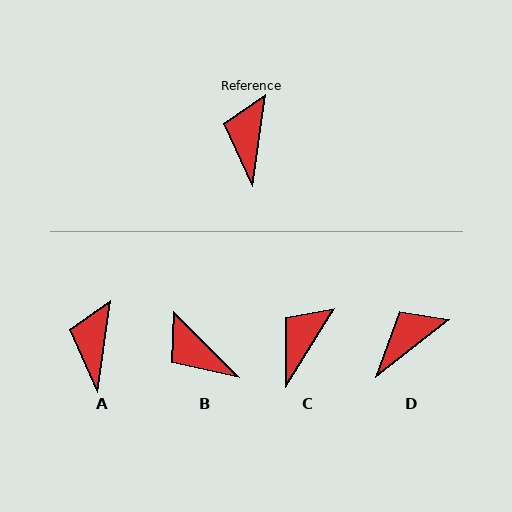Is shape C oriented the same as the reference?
No, it is off by about 24 degrees.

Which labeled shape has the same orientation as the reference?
A.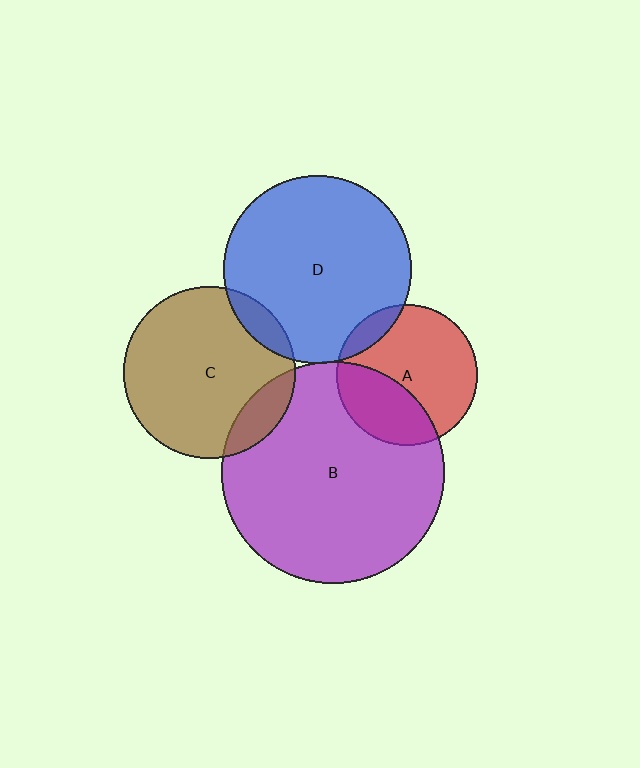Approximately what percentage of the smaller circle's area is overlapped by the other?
Approximately 15%.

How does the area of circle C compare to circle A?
Approximately 1.5 times.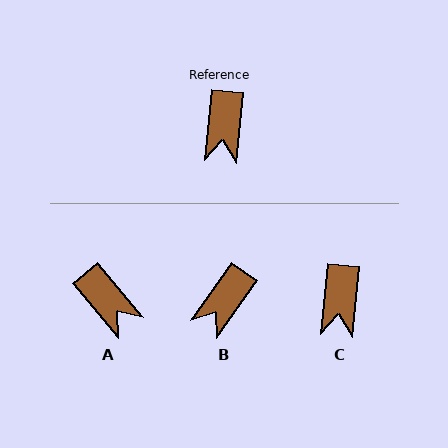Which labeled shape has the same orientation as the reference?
C.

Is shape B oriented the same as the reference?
No, it is off by about 30 degrees.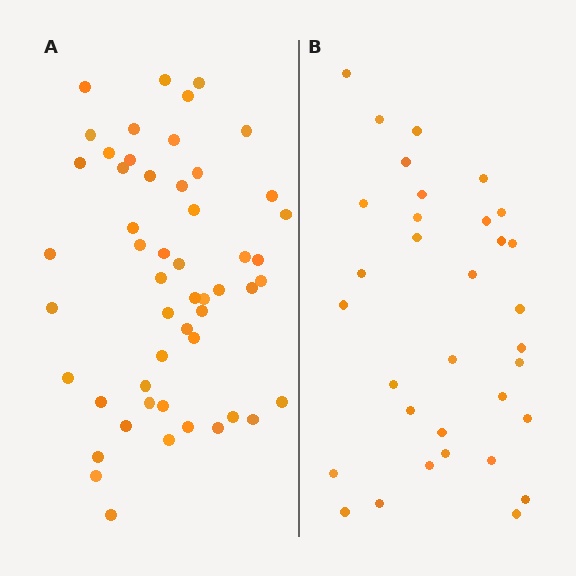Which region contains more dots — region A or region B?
Region A (the left region) has more dots.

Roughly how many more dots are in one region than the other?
Region A has approximately 20 more dots than region B.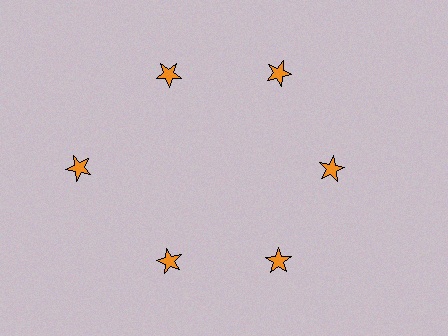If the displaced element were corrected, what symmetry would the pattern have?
It would have 6-fold rotational symmetry — the pattern would map onto itself every 60 degrees.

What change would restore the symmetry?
The symmetry would be restored by moving it inward, back onto the ring so that all 6 stars sit at equal angles and equal distance from the center.